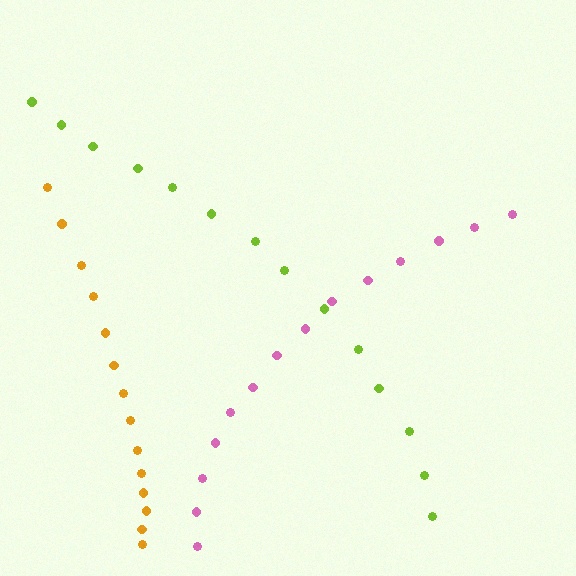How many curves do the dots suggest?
There are 3 distinct paths.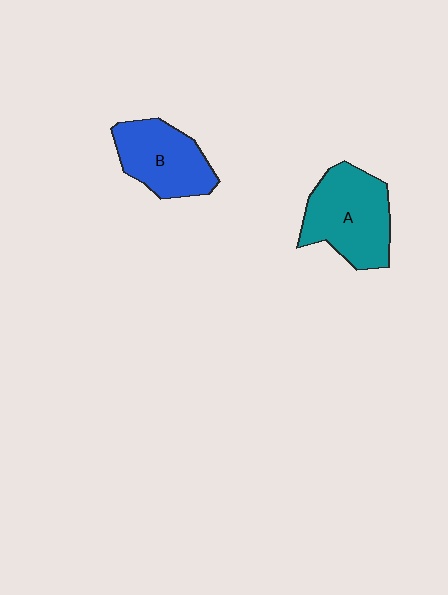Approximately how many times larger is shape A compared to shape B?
Approximately 1.2 times.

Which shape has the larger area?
Shape A (teal).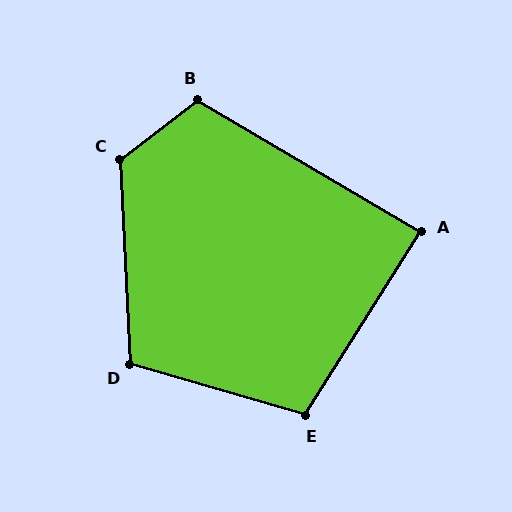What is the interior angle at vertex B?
Approximately 112 degrees (obtuse).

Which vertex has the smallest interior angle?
A, at approximately 88 degrees.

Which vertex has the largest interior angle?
C, at approximately 125 degrees.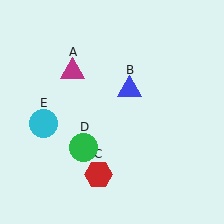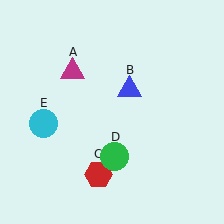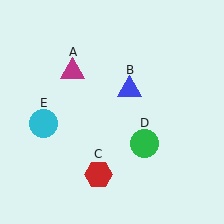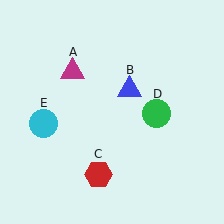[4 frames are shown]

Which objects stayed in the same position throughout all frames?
Magenta triangle (object A) and blue triangle (object B) and red hexagon (object C) and cyan circle (object E) remained stationary.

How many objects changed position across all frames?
1 object changed position: green circle (object D).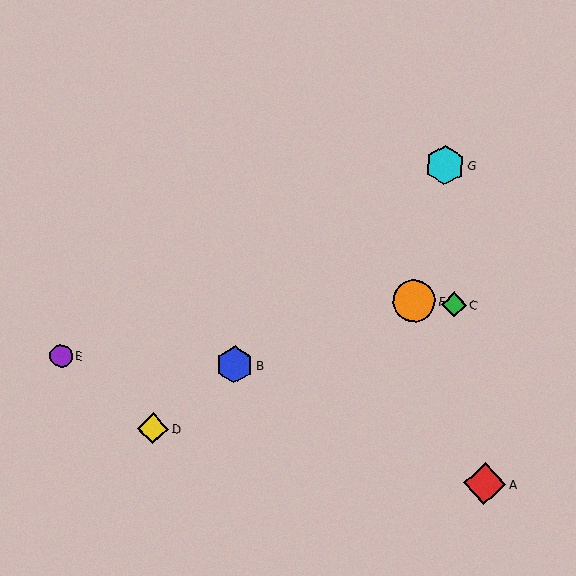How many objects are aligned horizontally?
2 objects (B, E) are aligned horizontally.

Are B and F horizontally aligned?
No, B is at y≈365 and F is at y≈301.